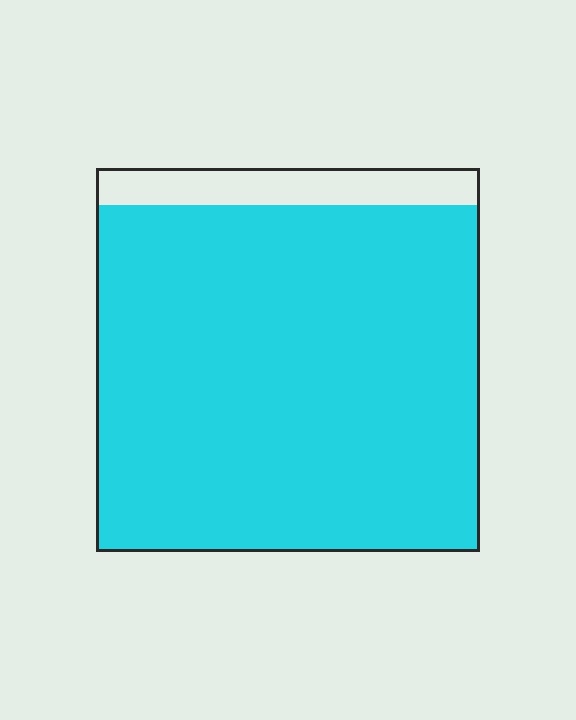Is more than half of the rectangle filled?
Yes.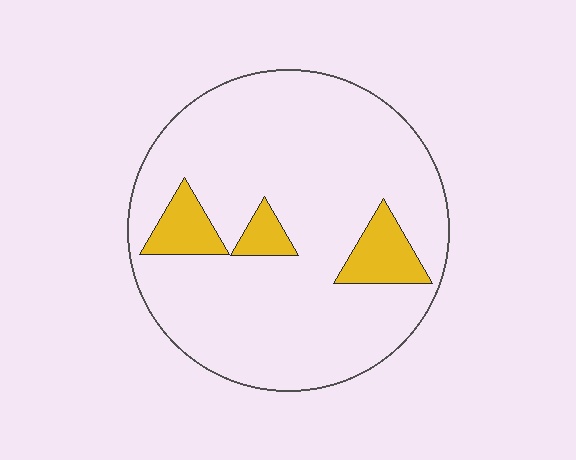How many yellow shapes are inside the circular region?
3.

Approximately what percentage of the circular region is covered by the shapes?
Approximately 10%.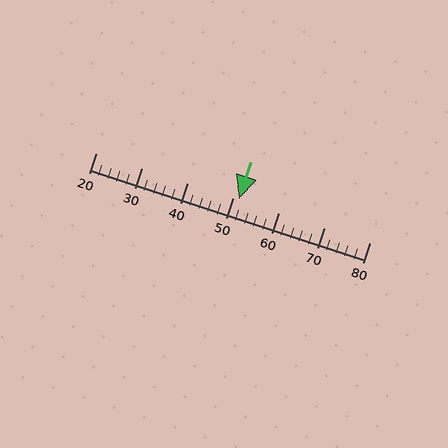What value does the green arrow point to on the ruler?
The green arrow points to approximately 51.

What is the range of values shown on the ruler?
The ruler shows values from 20 to 80.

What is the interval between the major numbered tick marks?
The major tick marks are spaced 10 units apart.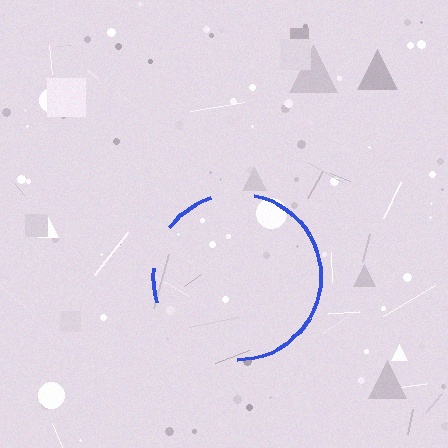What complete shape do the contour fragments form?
The contour fragments form a circle.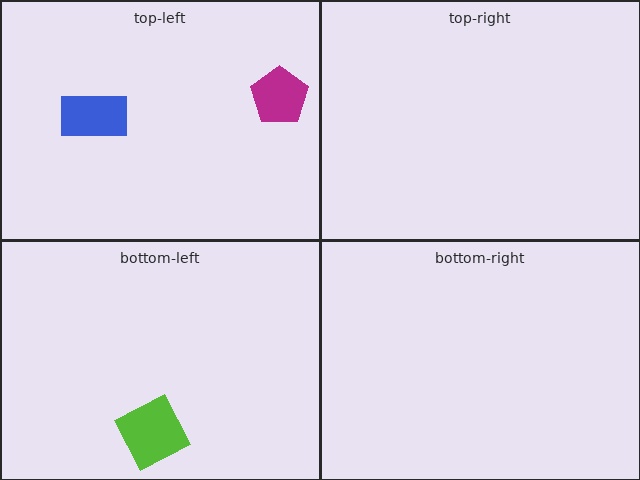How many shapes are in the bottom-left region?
1.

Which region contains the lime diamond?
The bottom-left region.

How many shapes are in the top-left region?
2.